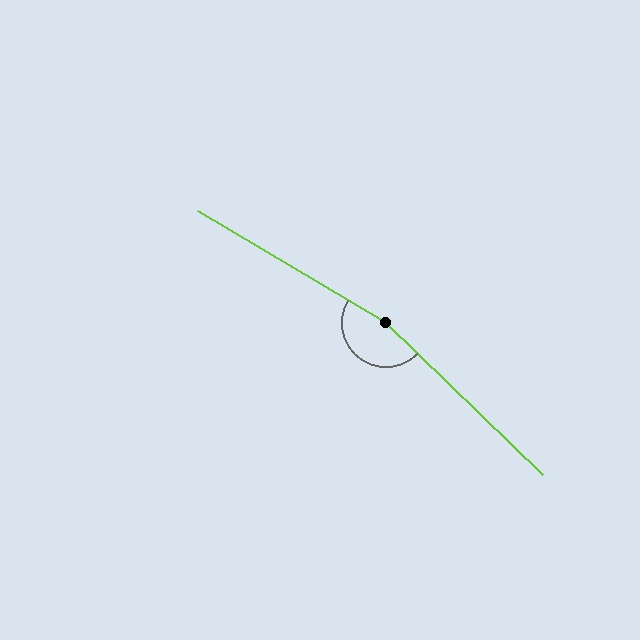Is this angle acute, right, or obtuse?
It is obtuse.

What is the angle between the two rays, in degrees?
Approximately 167 degrees.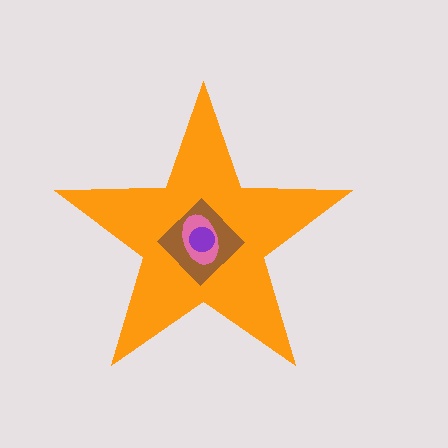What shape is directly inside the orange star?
The brown diamond.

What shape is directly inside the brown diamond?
The pink ellipse.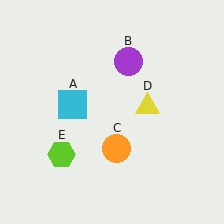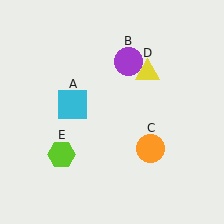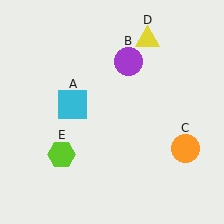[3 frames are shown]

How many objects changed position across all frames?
2 objects changed position: orange circle (object C), yellow triangle (object D).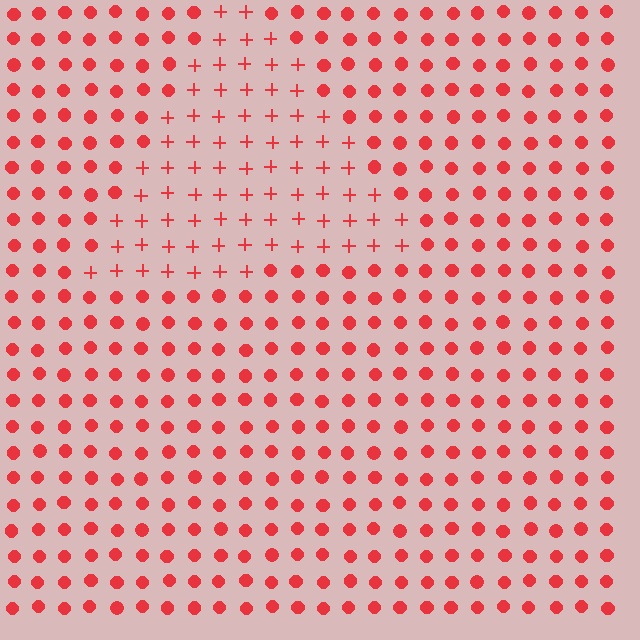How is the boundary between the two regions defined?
The boundary is defined by a change in element shape: plus signs inside vs. circles outside. All elements share the same color and spacing.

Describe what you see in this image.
The image is filled with small red elements arranged in a uniform grid. A triangle-shaped region contains plus signs, while the surrounding area contains circles. The boundary is defined purely by the change in element shape.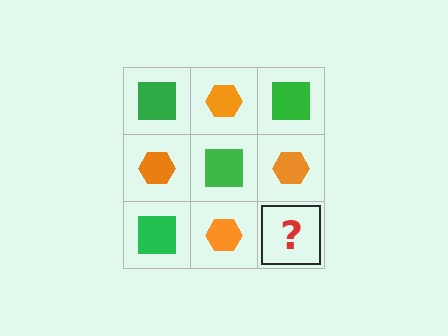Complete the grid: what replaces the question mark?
The question mark should be replaced with a green square.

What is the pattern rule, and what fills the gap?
The rule is that it alternates green square and orange hexagon in a checkerboard pattern. The gap should be filled with a green square.